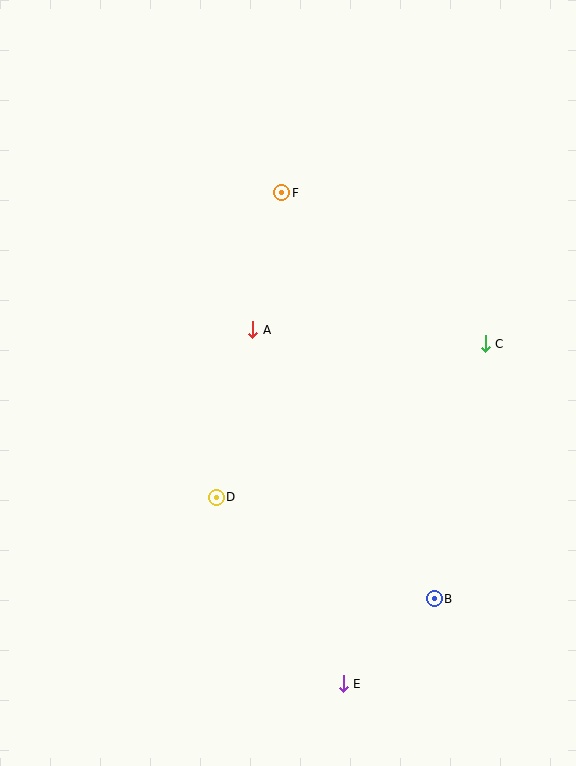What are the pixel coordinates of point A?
Point A is at (253, 330).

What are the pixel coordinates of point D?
Point D is at (216, 497).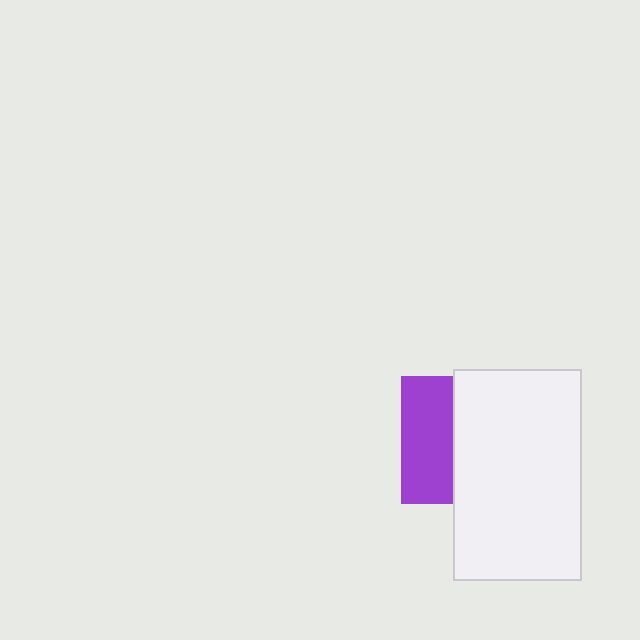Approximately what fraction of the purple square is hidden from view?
Roughly 59% of the purple square is hidden behind the white rectangle.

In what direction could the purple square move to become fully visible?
The purple square could move left. That would shift it out from behind the white rectangle entirely.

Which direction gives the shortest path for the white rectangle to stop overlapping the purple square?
Moving right gives the shortest separation.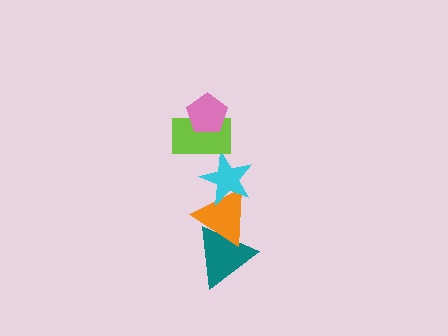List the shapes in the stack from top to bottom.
From top to bottom: the pink pentagon, the lime rectangle, the cyan star, the orange triangle, the teal triangle.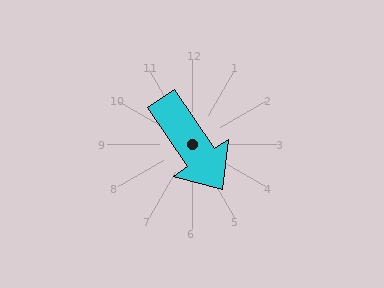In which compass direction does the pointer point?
Southeast.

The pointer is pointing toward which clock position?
Roughly 5 o'clock.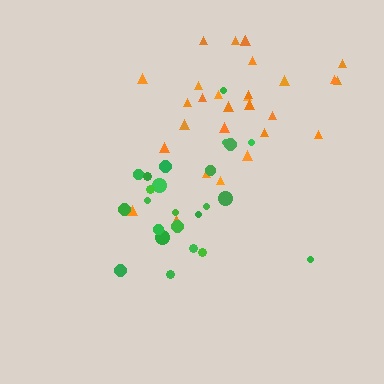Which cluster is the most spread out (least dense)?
Orange.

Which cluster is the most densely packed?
Green.